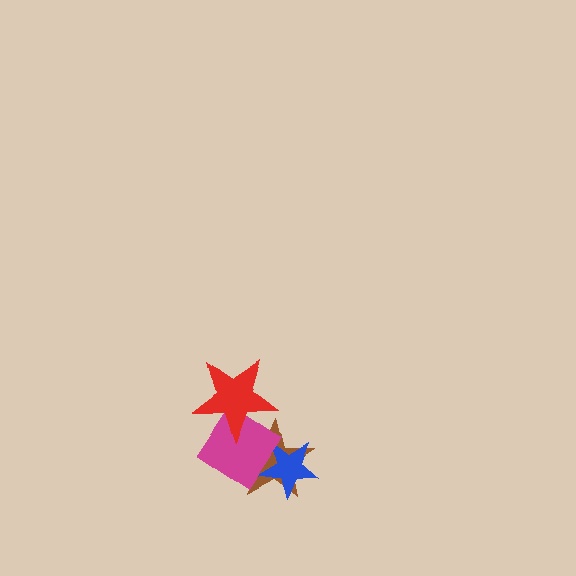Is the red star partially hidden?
No, no other shape covers it.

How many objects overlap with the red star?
2 objects overlap with the red star.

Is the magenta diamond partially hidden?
Yes, it is partially covered by another shape.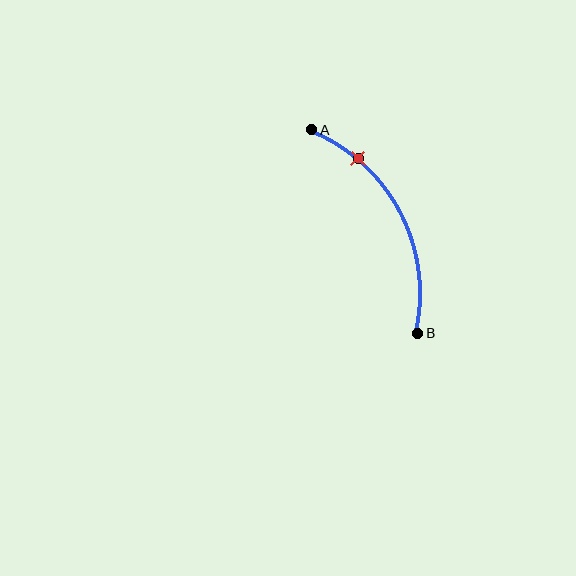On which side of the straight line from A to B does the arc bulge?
The arc bulges to the right of the straight line connecting A and B.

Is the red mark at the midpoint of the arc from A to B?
No. The red mark lies on the arc but is closer to endpoint A. The arc midpoint would be at the point on the curve equidistant along the arc from both A and B.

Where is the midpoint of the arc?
The arc midpoint is the point on the curve farthest from the straight line joining A and B. It sits to the right of that line.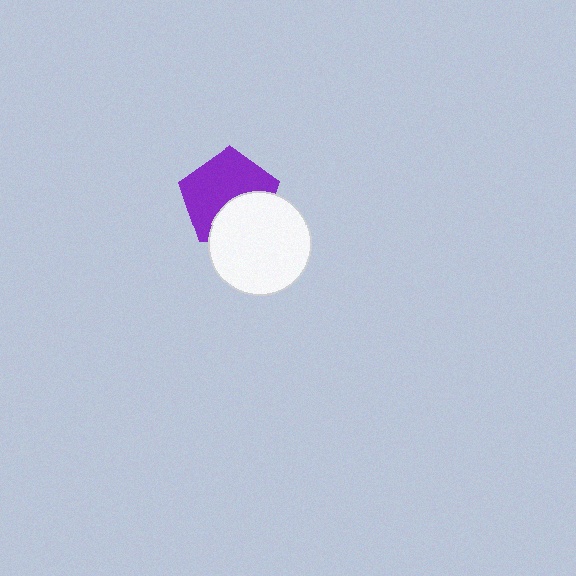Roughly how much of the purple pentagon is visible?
About half of it is visible (roughly 63%).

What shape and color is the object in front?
The object in front is a white circle.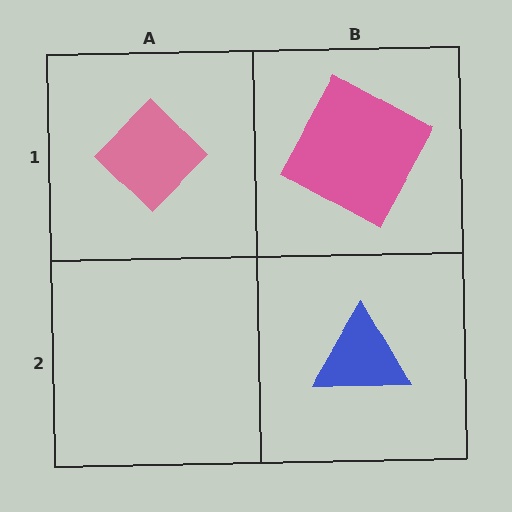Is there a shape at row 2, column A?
No, that cell is empty.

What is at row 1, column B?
A pink square.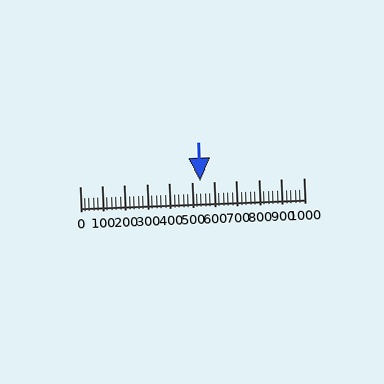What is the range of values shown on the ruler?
The ruler shows values from 0 to 1000.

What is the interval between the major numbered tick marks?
The major tick marks are spaced 100 units apart.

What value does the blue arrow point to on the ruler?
The blue arrow points to approximately 540.